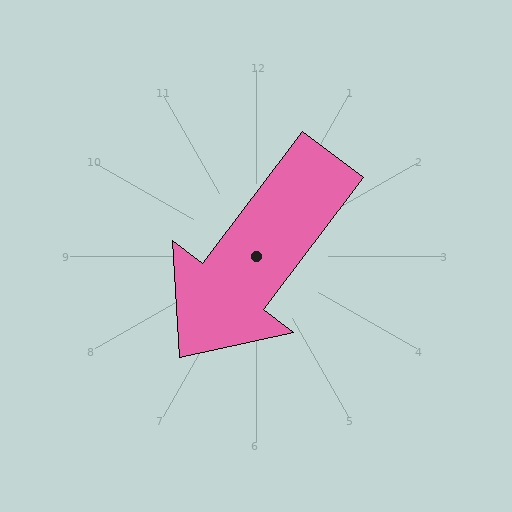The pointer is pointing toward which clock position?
Roughly 7 o'clock.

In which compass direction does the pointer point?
Southwest.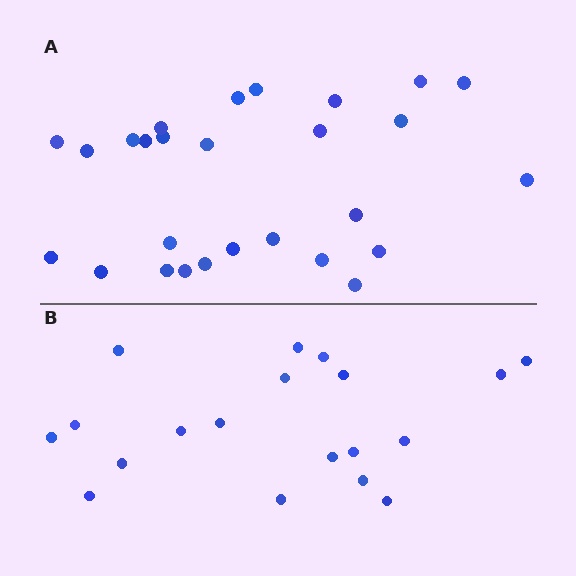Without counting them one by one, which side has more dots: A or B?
Region A (the top region) has more dots.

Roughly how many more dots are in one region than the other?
Region A has roughly 8 or so more dots than region B.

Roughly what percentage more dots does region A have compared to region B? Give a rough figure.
About 40% more.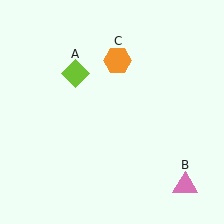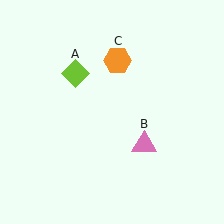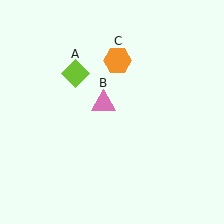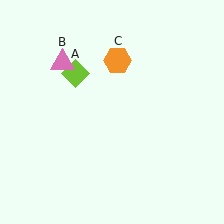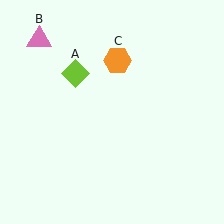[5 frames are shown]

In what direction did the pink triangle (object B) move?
The pink triangle (object B) moved up and to the left.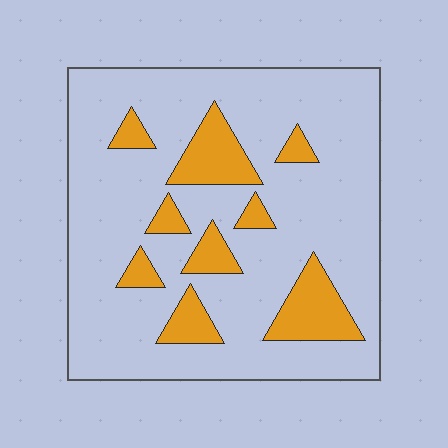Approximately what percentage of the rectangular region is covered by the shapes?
Approximately 20%.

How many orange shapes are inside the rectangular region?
9.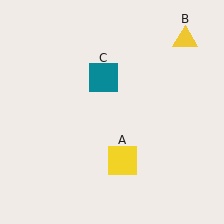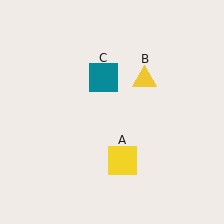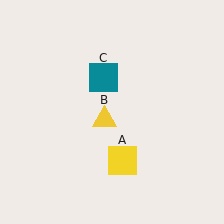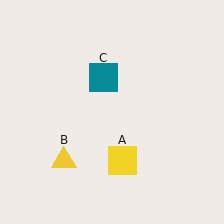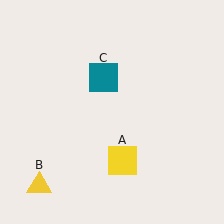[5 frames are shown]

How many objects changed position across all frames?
1 object changed position: yellow triangle (object B).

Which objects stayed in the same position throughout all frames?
Yellow square (object A) and teal square (object C) remained stationary.